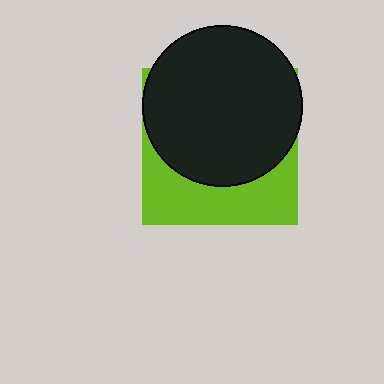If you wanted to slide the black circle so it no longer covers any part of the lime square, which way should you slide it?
Slide it up — that is the most direct way to separate the two shapes.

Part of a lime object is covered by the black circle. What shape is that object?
It is a square.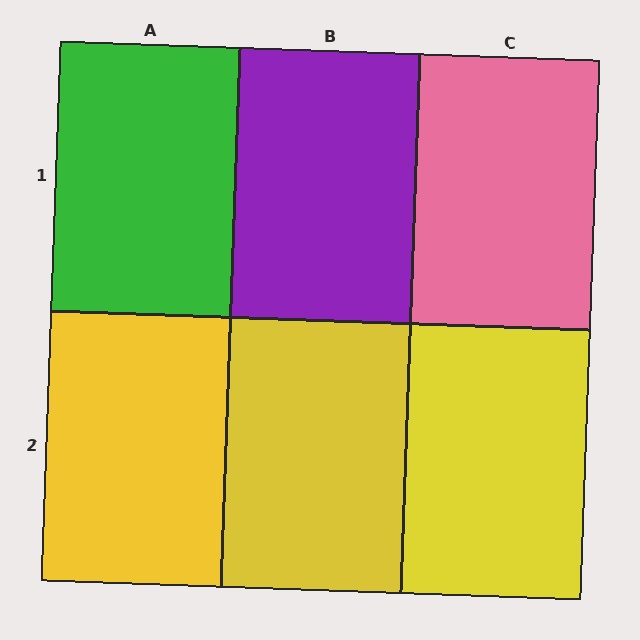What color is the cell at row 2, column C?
Yellow.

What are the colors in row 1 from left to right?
Green, purple, pink.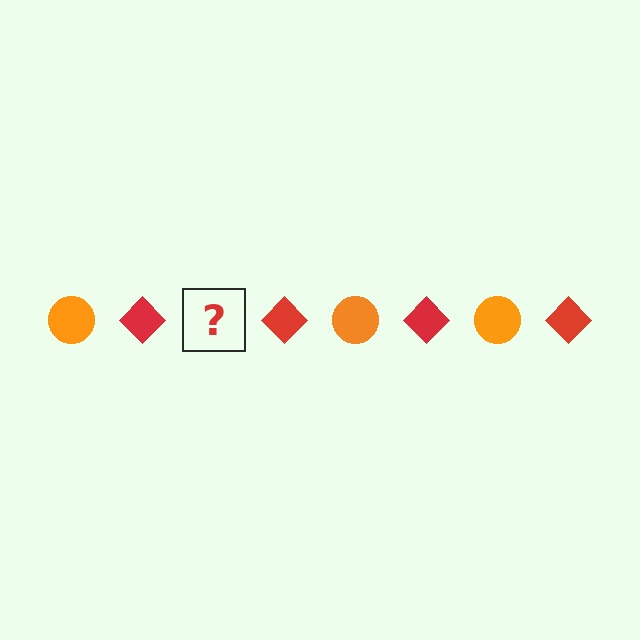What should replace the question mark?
The question mark should be replaced with an orange circle.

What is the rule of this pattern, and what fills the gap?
The rule is that the pattern alternates between orange circle and red diamond. The gap should be filled with an orange circle.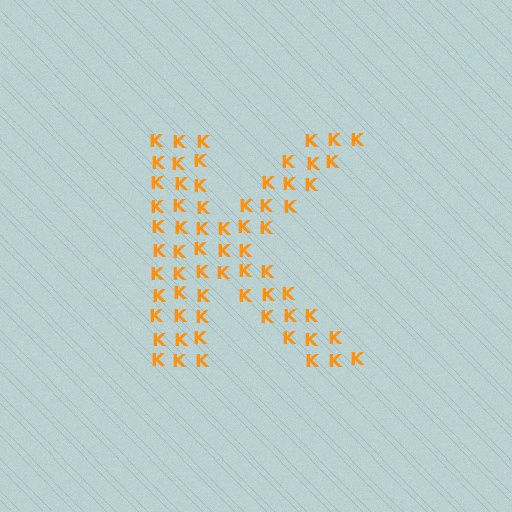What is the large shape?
The large shape is the letter K.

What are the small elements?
The small elements are letter K's.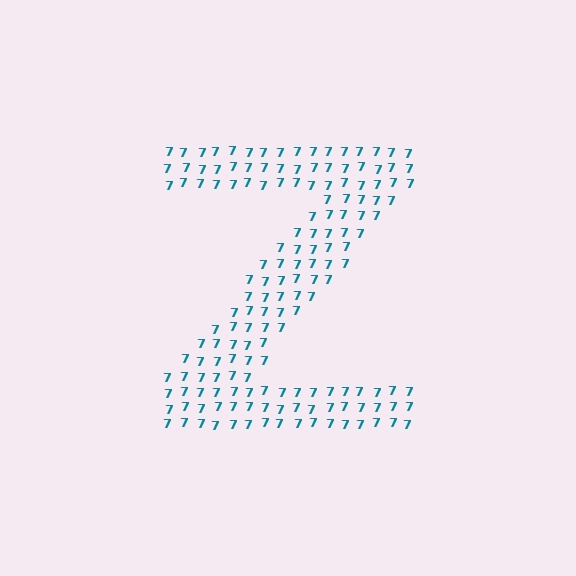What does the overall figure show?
The overall figure shows the letter Z.